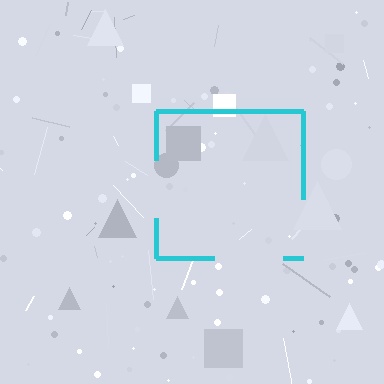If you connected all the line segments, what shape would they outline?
They would outline a square.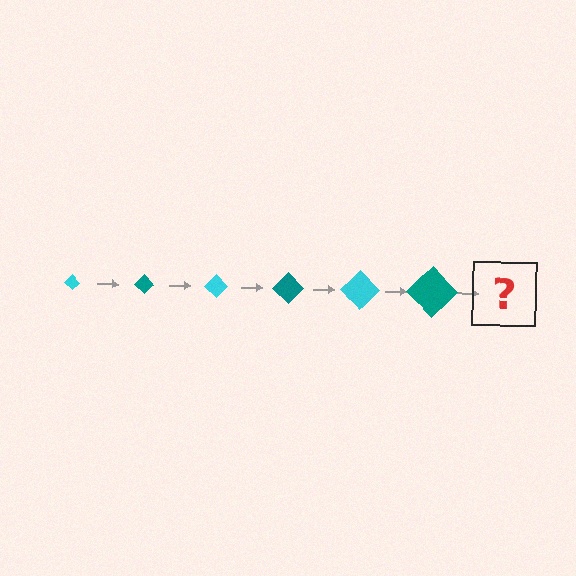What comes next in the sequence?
The next element should be a cyan diamond, larger than the previous one.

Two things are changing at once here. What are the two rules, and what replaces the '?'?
The two rules are that the diamond grows larger each step and the color cycles through cyan and teal. The '?' should be a cyan diamond, larger than the previous one.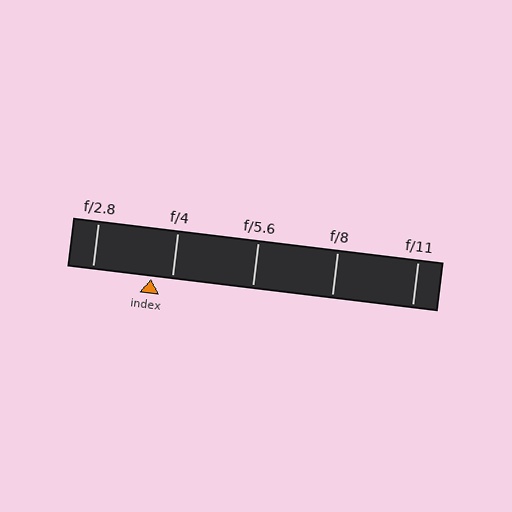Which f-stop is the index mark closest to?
The index mark is closest to f/4.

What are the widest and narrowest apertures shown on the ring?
The widest aperture shown is f/2.8 and the narrowest is f/11.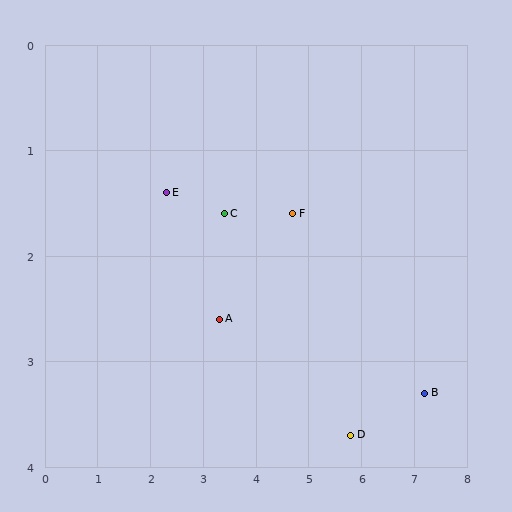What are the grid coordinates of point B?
Point B is at approximately (7.2, 3.3).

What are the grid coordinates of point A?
Point A is at approximately (3.3, 2.6).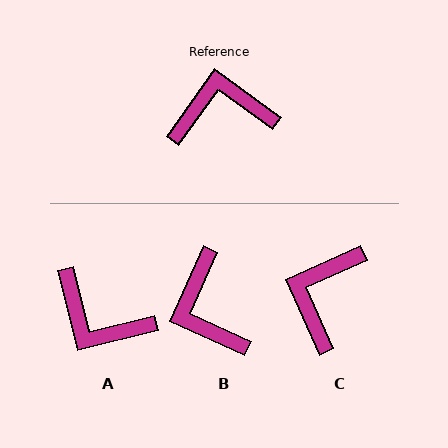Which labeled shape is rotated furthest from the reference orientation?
A, about 139 degrees away.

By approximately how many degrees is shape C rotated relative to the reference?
Approximately 60 degrees counter-clockwise.